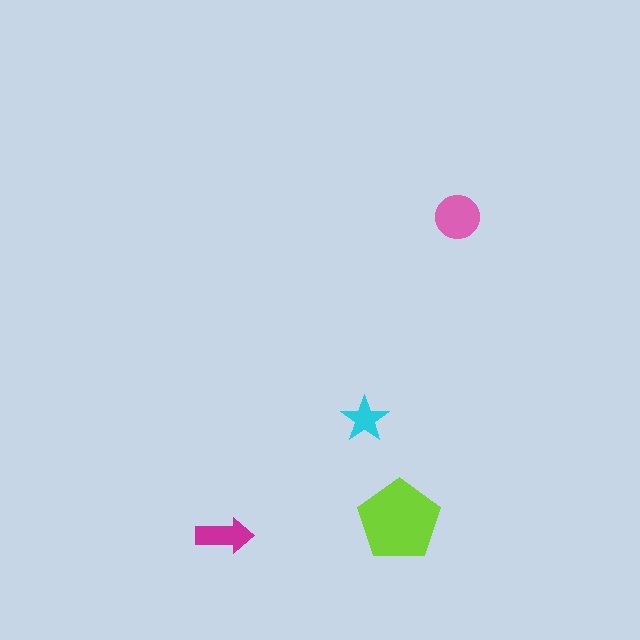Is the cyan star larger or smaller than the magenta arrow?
Smaller.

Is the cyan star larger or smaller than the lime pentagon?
Smaller.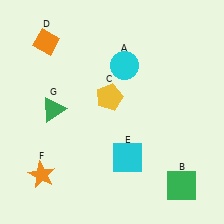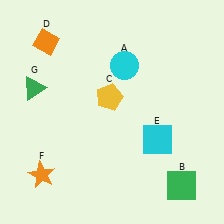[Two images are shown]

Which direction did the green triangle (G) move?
The green triangle (G) moved up.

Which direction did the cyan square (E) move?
The cyan square (E) moved right.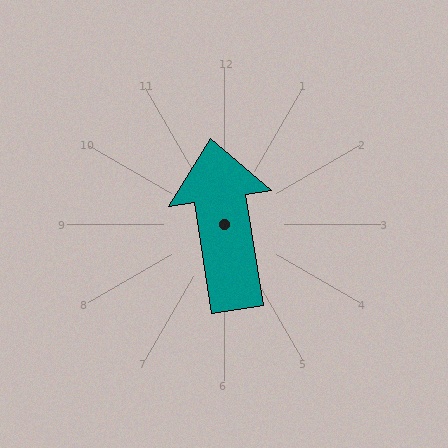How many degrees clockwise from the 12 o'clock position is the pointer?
Approximately 351 degrees.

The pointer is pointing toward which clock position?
Roughly 12 o'clock.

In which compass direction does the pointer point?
North.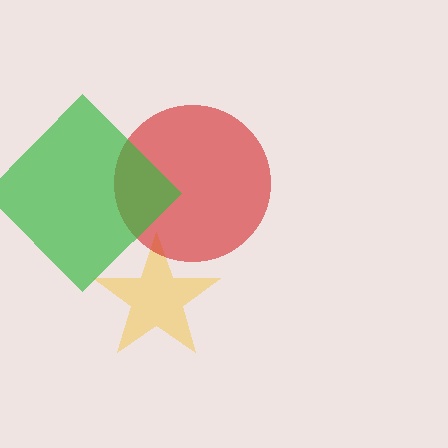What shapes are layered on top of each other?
The layered shapes are: a yellow star, a red circle, a green diamond.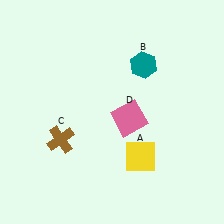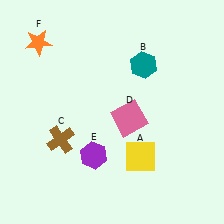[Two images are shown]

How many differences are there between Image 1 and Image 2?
There are 2 differences between the two images.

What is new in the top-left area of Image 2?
An orange star (F) was added in the top-left area of Image 2.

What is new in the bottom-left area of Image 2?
A purple hexagon (E) was added in the bottom-left area of Image 2.